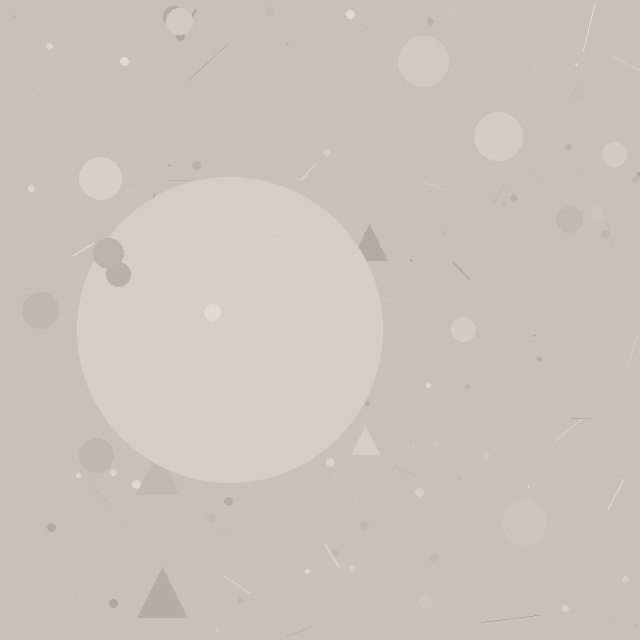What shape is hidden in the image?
A circle is hidden in the image.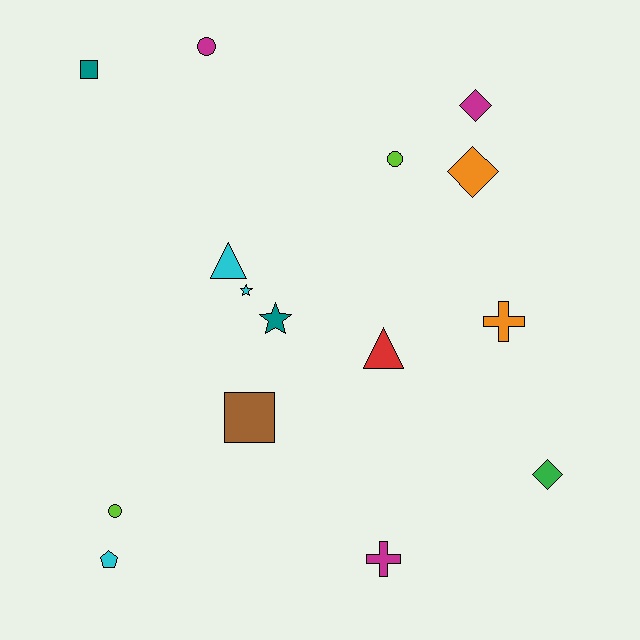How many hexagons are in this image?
There are no hexagons.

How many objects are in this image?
There are 15 objects.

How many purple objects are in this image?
There are no purple objects.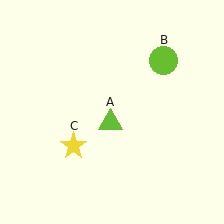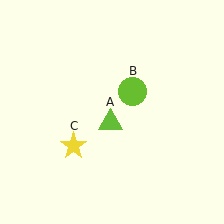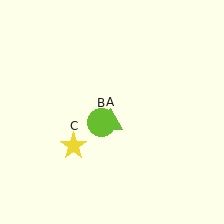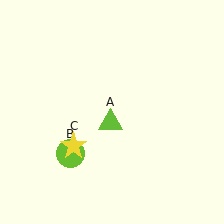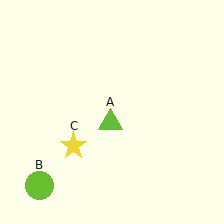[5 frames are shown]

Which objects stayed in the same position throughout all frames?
Lime triangle (object A) and yellow star (object C) remained stationary.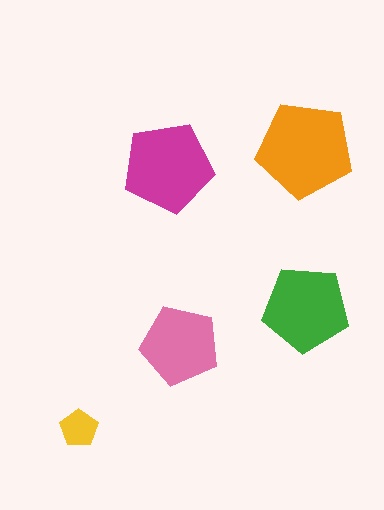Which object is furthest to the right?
The green pentagon is rightmost.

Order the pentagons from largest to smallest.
the orange one, the magenta one, the green one, the pink one, the yellow one.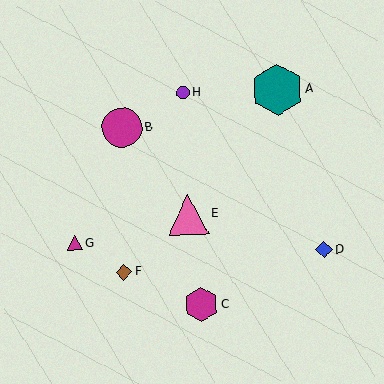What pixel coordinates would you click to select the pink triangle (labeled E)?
Click at (188, 214) to select the pink triangle E.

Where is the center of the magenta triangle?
The center of the magenta triangle is at (75, 243).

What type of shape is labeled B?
Shape B is a magenta circle.